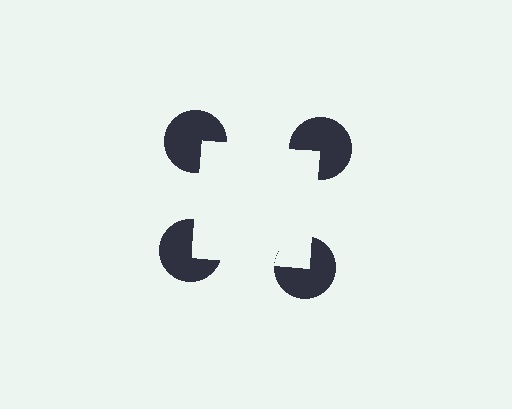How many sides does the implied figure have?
4 sides.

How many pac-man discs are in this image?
There are 4 — one at each vertex of the illusory square.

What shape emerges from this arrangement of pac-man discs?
An illusory square — its edges are inferred from the aligned wedge cuts in the pac-man discs, not physically drawn.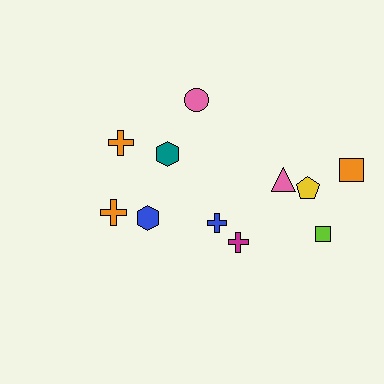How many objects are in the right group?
There are 8 objects.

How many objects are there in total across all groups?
There are 11 objects.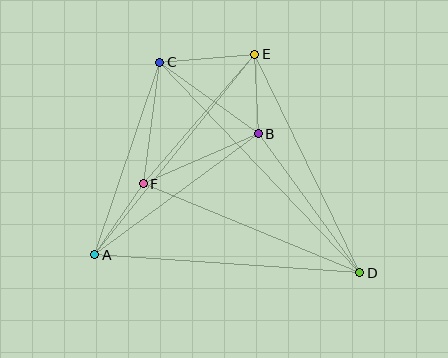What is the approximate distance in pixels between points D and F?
The distance between D and F is approximately 234 pixels.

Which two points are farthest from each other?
Points C and D are farthest from each other.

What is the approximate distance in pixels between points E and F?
The distance between E and F is approximately 171 pixels.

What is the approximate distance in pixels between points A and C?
The distance between A and C is approximately 203 pixels.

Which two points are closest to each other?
Points B and E are closest to each other.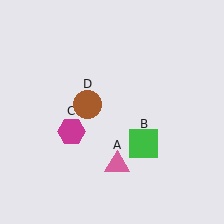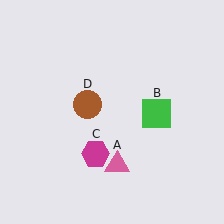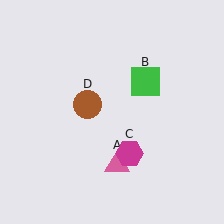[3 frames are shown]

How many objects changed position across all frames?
2 objects changed position: green square (object B), magenta hexagon (object C).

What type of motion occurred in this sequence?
The green square (object B), magenta hexagon (object C) rotated counterclockwise around the center of the scene.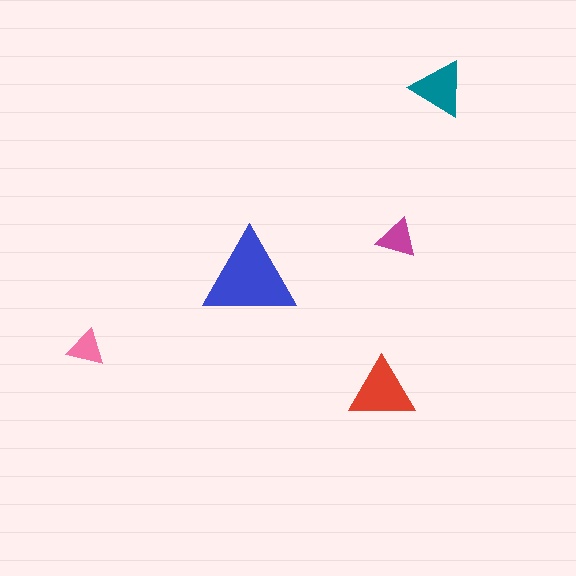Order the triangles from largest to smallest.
the blue one, the red one, the teal one, the magenta one, the pink one.